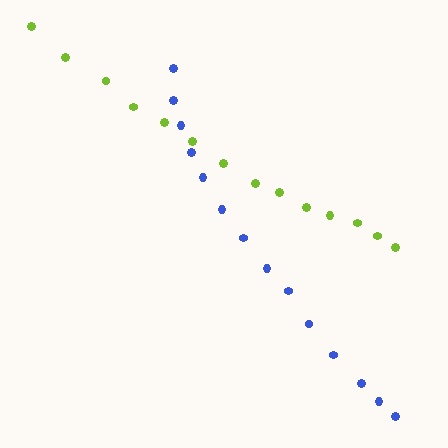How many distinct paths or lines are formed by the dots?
There are 2 distinct paths.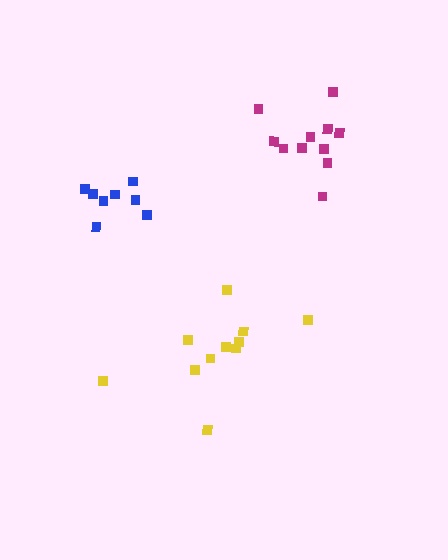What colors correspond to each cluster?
The clusters are colored: yellow, blue, magenta.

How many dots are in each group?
Group 1: 11 dots, Group 2: 8 dots, Group 3: 11 dots (30 total).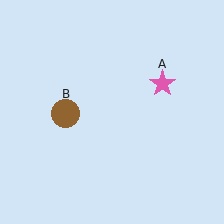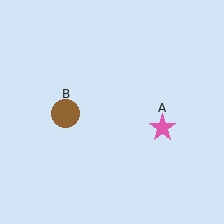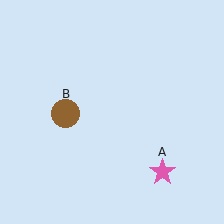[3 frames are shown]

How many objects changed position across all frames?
1 object changed position: pink star (object A).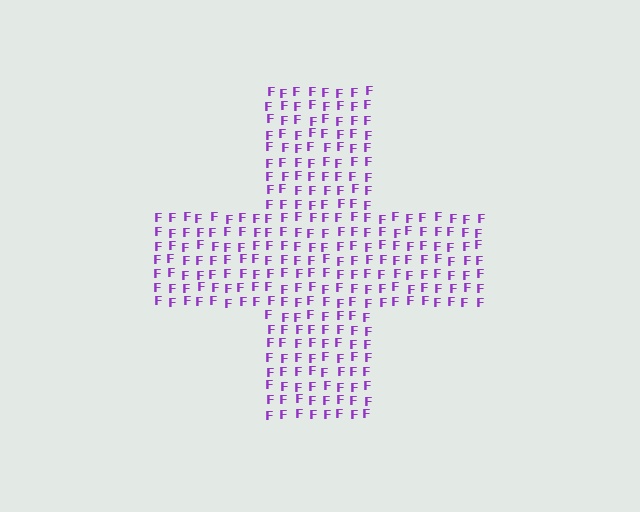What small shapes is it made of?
It is made of small letter F's.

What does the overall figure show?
The overall figure shows a cross.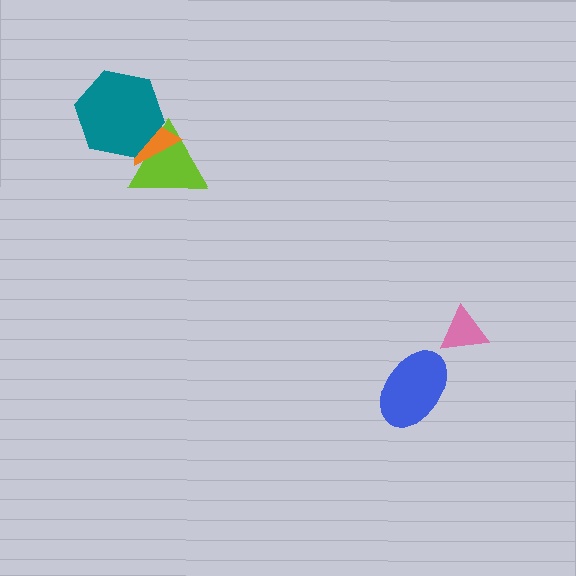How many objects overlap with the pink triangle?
0 objects overlap with the pink triangle.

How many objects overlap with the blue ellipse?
0 objects overlap with the blue ellipse.